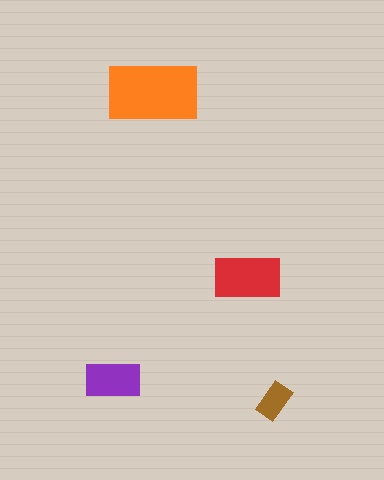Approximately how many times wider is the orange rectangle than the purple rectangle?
About 1.5 times wider.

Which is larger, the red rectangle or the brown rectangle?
The red one.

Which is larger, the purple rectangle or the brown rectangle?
The purple one.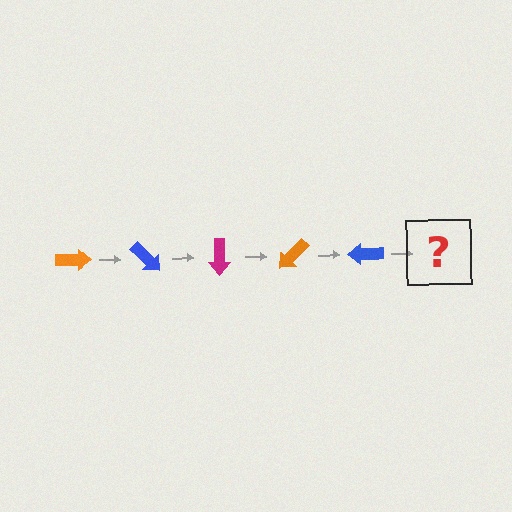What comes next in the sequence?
The next element should be a magenta arrow, rotated 225 degrees from the start.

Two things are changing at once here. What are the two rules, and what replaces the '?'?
The two rules are that it rotates 45 degrees each step and the color cycles through orange, blue, and magenta. The '?' should be a magenta arrow, rotated 225 degrees from the start.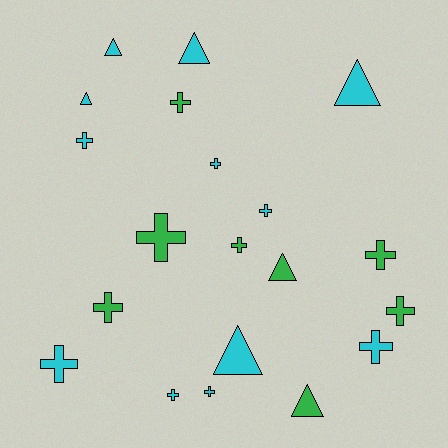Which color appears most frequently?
Cyan, with 12 objects.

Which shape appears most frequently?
Cross, with 13 objects.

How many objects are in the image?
There are 20 objects.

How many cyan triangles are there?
There are 5 cyan triangles.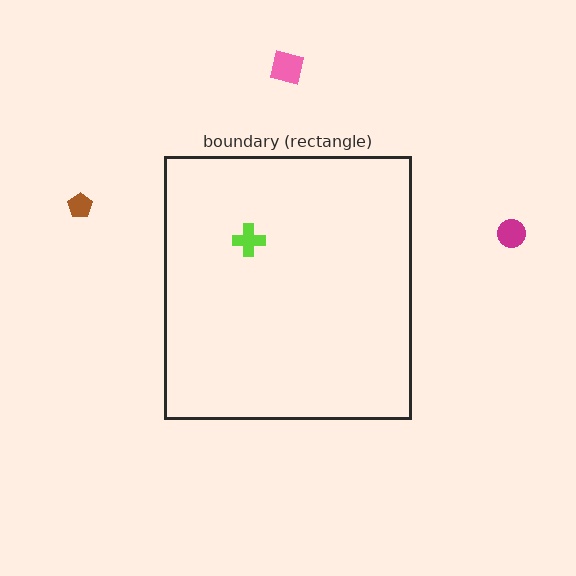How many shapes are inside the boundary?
1 inside, 3 outside.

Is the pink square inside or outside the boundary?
Outside.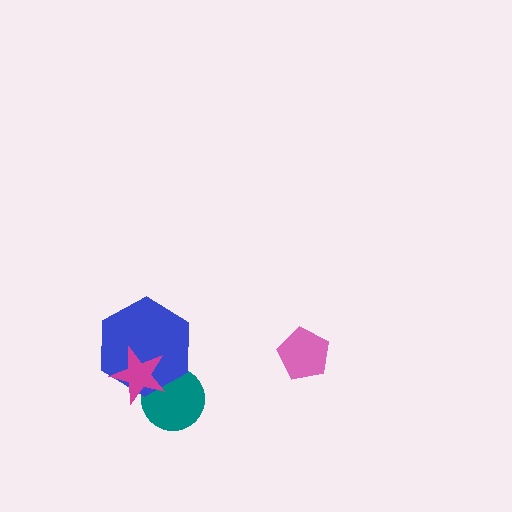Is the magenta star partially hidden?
No, no other shape covers it.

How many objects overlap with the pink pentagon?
0 objects overlap with the pink pentagon.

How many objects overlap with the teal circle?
2 objects overlap with the teal circle.